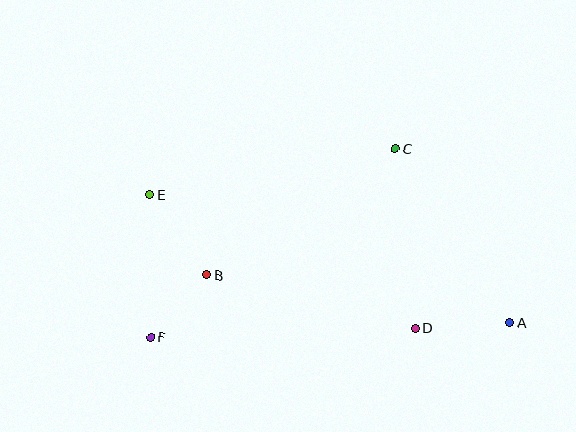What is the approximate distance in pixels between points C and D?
The distance between C and D is approximately 181 pixels.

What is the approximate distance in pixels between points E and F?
The distance between E and F is approximately 143 pixels.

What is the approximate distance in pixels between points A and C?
The distance between A and C is approximately 208 pixels.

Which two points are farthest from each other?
Points A and E are farthest from each other.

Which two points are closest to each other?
Points B and F are closest to each other.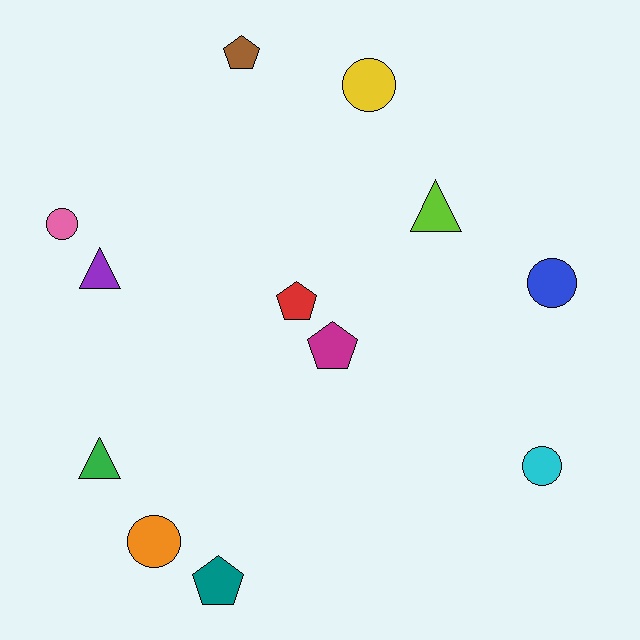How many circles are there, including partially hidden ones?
There are 5 circles.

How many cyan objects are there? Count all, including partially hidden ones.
There is 1 cyan object.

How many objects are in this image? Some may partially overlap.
There are 12 objects.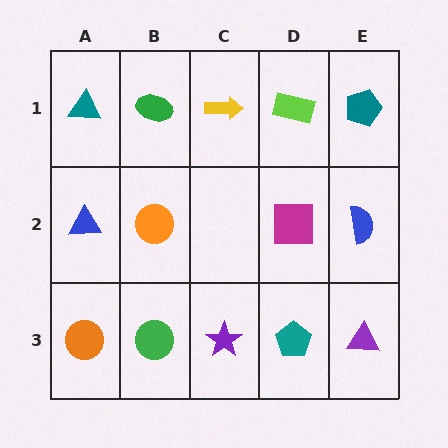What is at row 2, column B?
An orange circle.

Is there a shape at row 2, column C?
No, that cell is empty.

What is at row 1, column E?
A teal pentagon.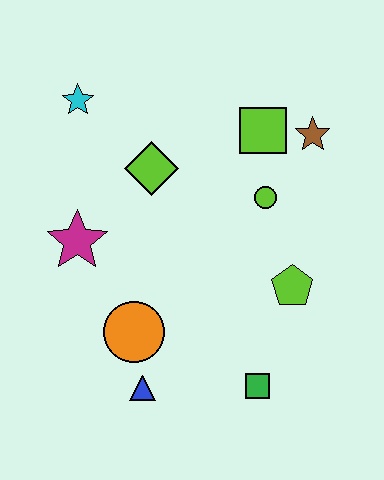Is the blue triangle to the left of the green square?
Yes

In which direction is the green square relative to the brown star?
The green square is below the brown star.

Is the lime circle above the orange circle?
Yes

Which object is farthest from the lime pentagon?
The cyan star is farthest from the lime pentagon.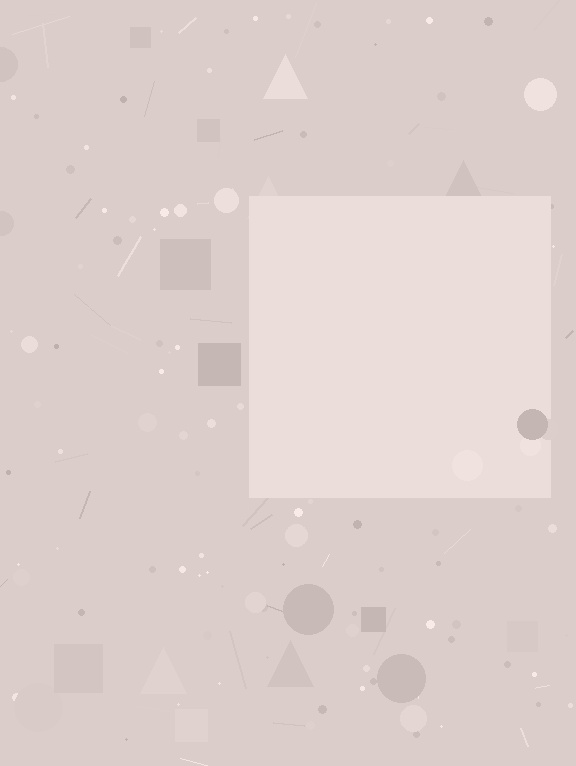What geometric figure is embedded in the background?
A square is embedded in the background.